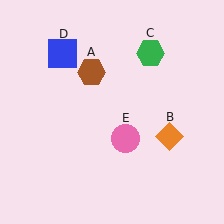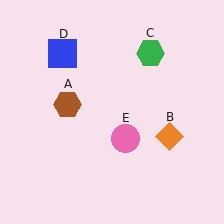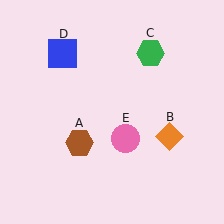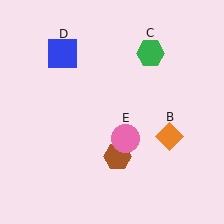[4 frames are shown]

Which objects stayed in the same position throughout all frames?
Orange diamond (object B) and green hexagon (object C) and blue square (object D) and pink circle (object E) remained stationary.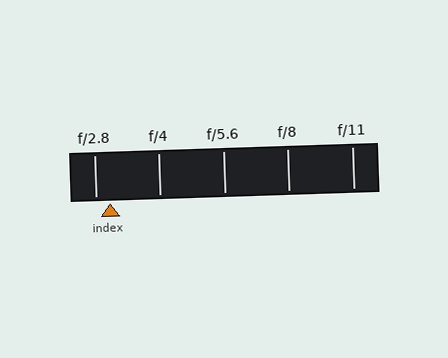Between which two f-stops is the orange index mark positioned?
The index mark is between f/2.8 and f/4.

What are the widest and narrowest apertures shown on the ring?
The widest aperture shown is f/2.8 and the narrowest is f/11.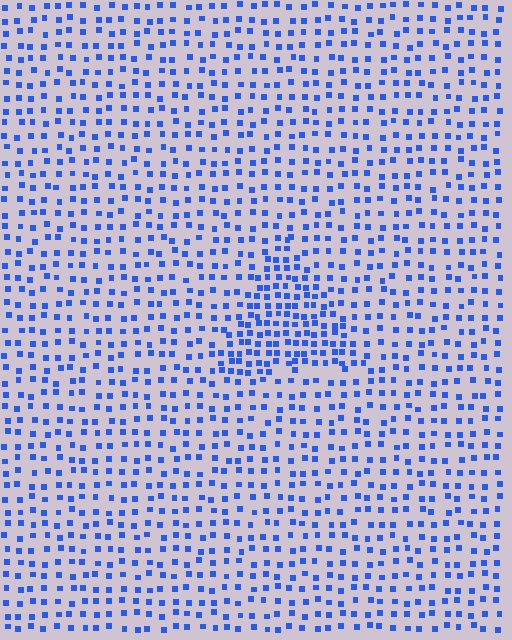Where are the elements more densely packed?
The elements are more densely packed inside the triangle boundary.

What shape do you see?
I see a triangle.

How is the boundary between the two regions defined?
The boundary is defined by a change in element density (approximately 1.9x ratio). All elements are the same color, size, and shape.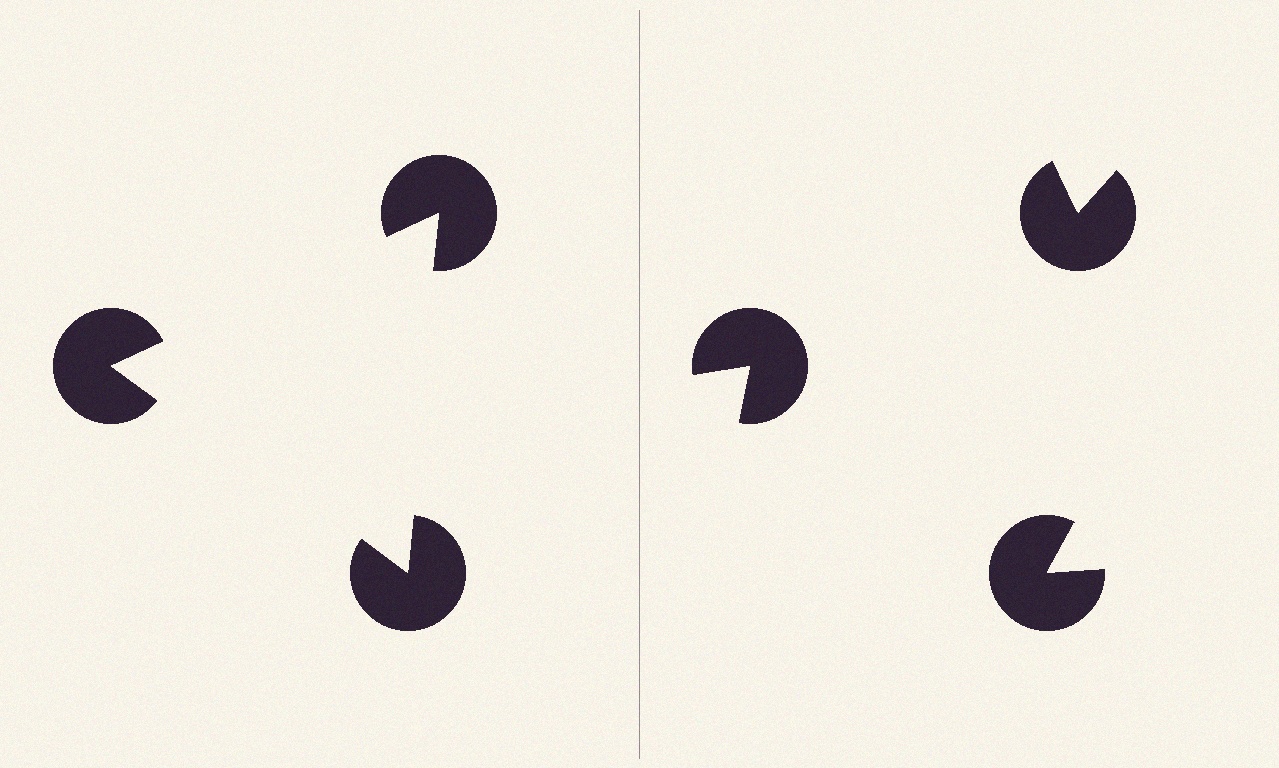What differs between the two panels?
The pac-man discs are positioned identically on both sides; only the wedge orientations differ. On the left they align to a triangle; on the right they are misaligned.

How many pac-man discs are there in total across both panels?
6 — 3 on each side.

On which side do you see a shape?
An illusory triangle appears on the left side. On the right side the wedge cuts are rotated, so no coherent shape forms.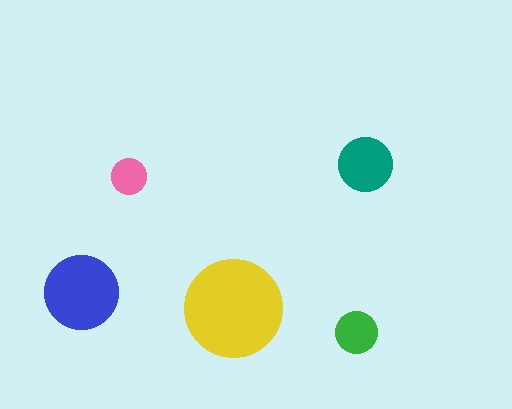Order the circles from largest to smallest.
the yellow one, the blue one, the teal one, the green one, the pink one.